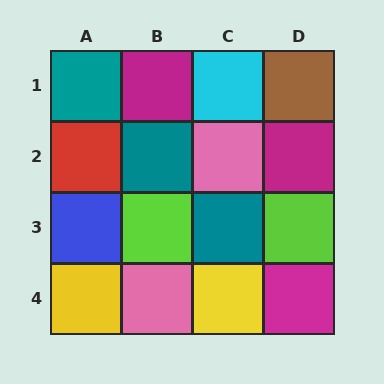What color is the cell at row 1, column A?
Teal.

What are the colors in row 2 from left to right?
Red, teal, pink, magenta.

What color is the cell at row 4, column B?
Pink.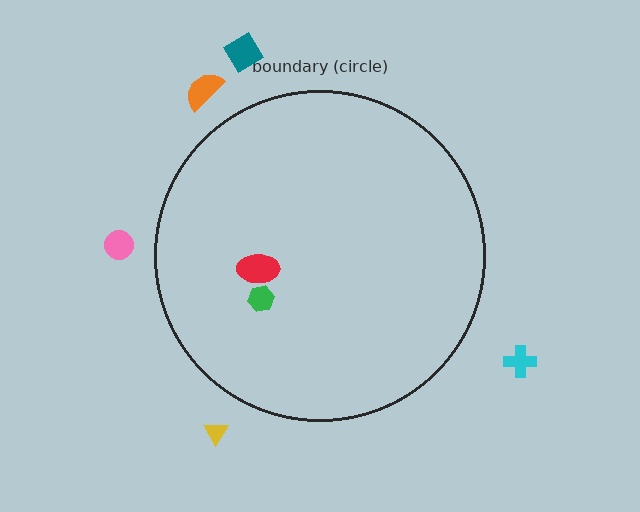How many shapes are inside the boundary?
2 inside, 5 outside.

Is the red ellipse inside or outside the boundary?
Inside.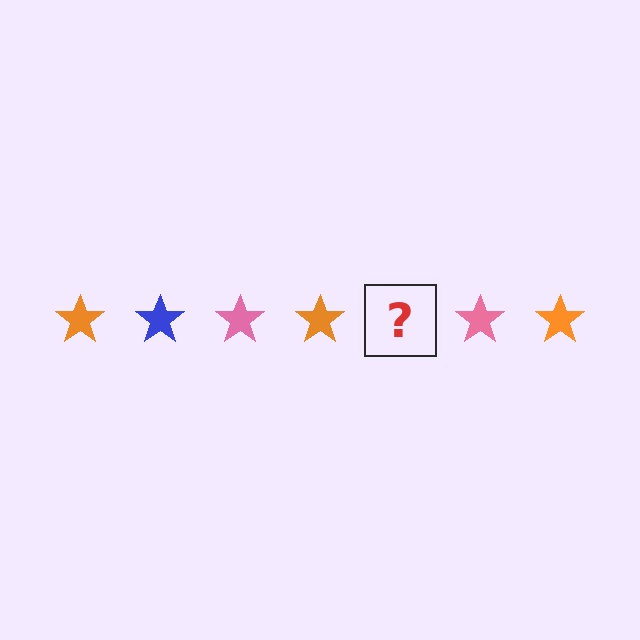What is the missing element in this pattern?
The missing element is a blue star.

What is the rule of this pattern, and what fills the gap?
The rule is that the pattern cycles through orange, blue, pink stars. The gap should be filled with a blue star.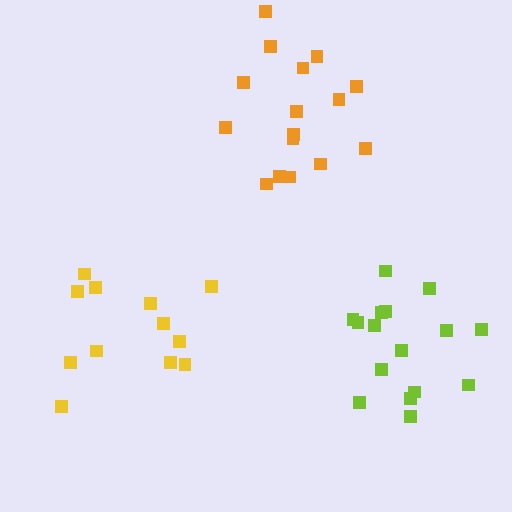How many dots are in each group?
Group 1: 16 dots, Group 2: 16 dots, Group 3: 12 dots (44 total).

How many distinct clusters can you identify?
There are 3 distinct clusters.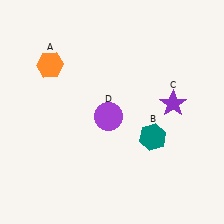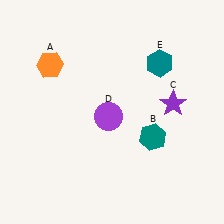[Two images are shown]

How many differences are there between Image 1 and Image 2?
There is 1 difference between the two images.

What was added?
A teal hexagon (E) was added in Image 2.